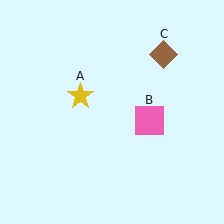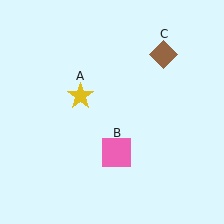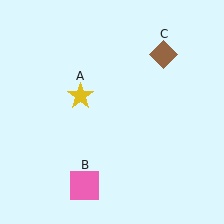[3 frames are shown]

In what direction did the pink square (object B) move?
The pink square (object B) moved down and to the left.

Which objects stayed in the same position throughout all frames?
Yellow star (object A) and brown diamond (object C) remained stationary.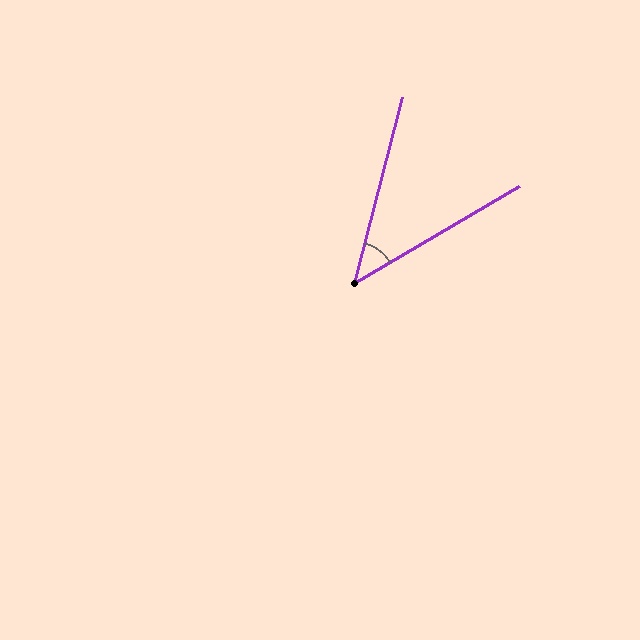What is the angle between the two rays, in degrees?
Approximately 45 degrees.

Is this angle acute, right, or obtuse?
It is acute.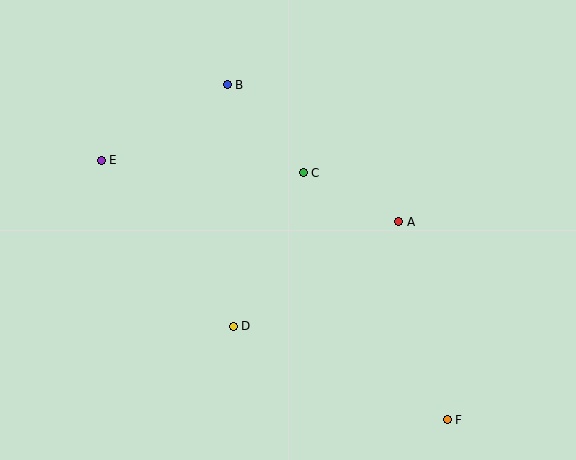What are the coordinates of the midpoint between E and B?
The midpoint between E and B is at (164, 122).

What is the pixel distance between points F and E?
The distance between F and E is 432 pixels.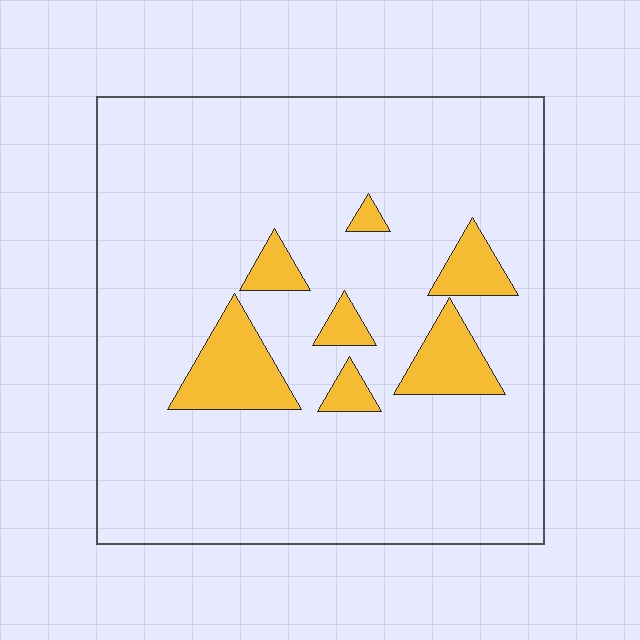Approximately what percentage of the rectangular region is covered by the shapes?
Approximately 10%.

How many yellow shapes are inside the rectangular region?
7.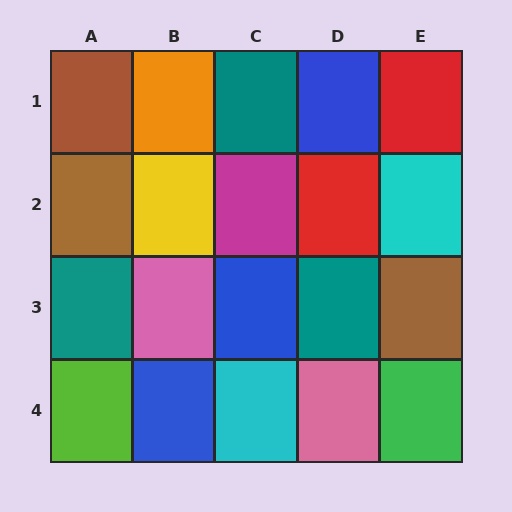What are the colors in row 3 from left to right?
Teal, pink, blue, teal, brown.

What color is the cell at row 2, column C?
Magenta.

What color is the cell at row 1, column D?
Blue.